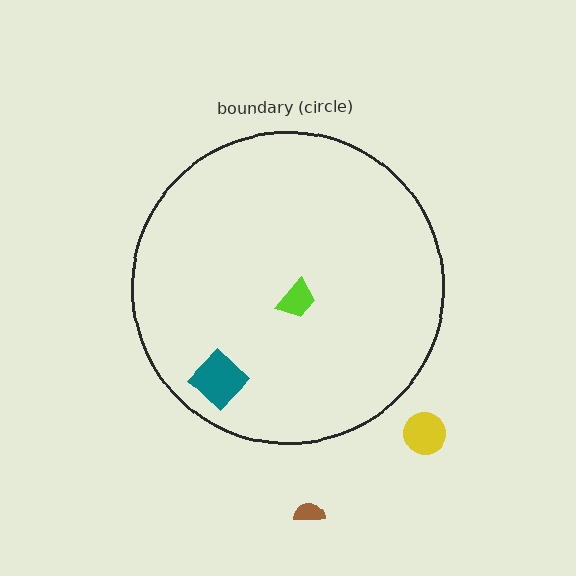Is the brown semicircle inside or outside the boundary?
Outside.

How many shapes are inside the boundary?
2 inside, 2 outside.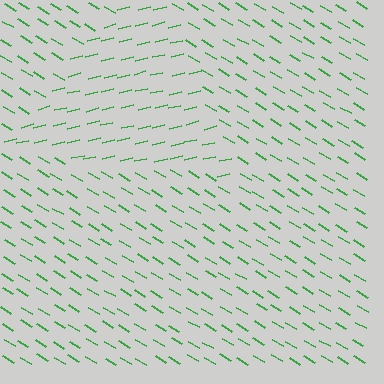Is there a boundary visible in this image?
Yes, there is a texture boundary formed by a change in line orientation.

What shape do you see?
I see a triangle.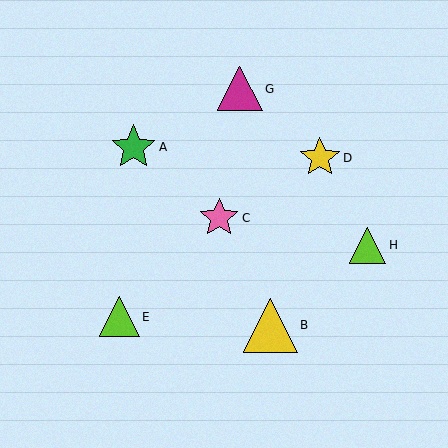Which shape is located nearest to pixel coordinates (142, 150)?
The green star (labeled A) at (133, 147) is nearest to that location.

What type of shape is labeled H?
Shape H is a lime triangle.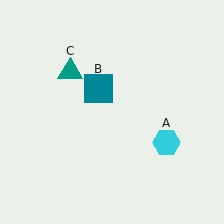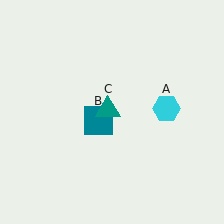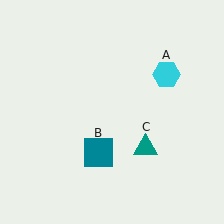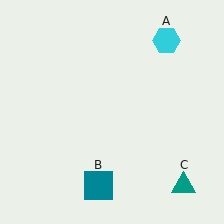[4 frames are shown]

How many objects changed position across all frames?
3 objects changed position: cyan hexagon (object A), teal square (object B), teal triangle (object C).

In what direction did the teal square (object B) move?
The teal square (object B) moved down.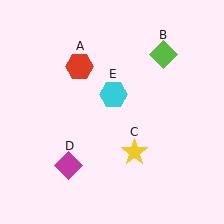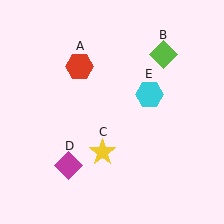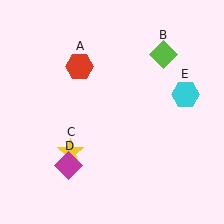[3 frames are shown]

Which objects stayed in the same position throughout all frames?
Red hexagon (object A) and lime diamond (object B) and magenta diamond (object D) remained stationary.